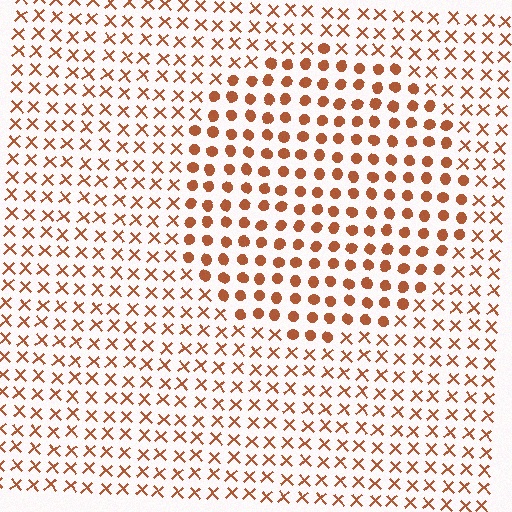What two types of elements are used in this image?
The image uses circles inside the circle region and X marks outside it.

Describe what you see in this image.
The image is filled with small brown elements arranged in a uniform grid. A circle-shaped region contains circles, while the surrounding area contains X marks. The boundary is defined purely by the change in element shape.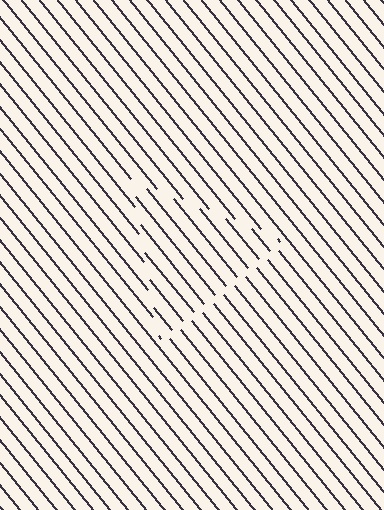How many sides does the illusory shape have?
3 sides — the line-ends trace a triangle.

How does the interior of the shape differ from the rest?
The interior of the shape contains the same grating, shifted by half a period — the contour is defined by the phase discontinuity where line-ends from the inner and outer gratings abut.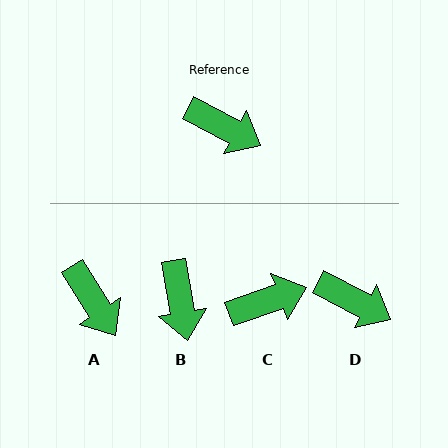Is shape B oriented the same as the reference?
No, it is off by about 53 degrees.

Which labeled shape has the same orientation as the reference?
D.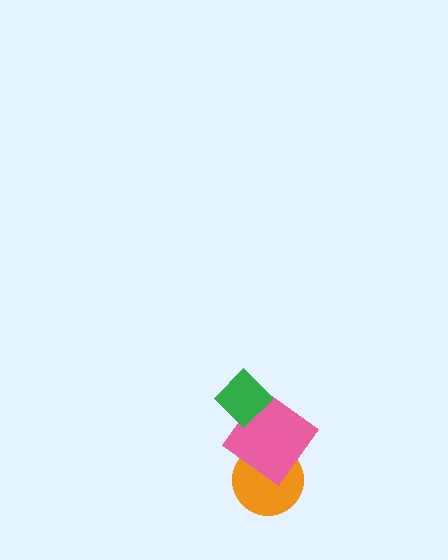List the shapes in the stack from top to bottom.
From top to bottom: the green diamond, the pink diamond, the orange circle.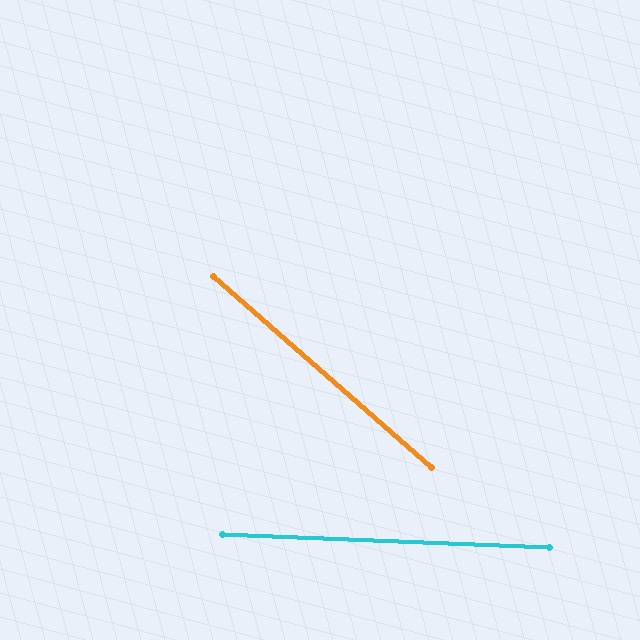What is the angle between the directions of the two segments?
Approximately 39 degrees.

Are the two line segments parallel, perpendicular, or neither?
Neither parallel nor perpendicular — they differ by about 39°.